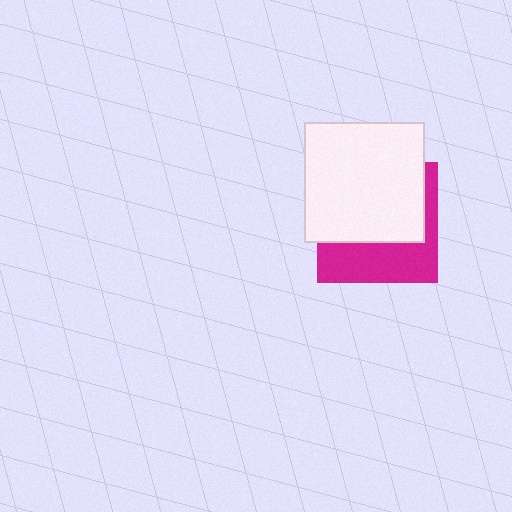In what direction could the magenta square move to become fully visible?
The magenta square could move down. That would shift it out from behind the white square entirely.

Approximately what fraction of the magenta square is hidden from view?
Roughly 60% of the magenta square is hidden behind the white square.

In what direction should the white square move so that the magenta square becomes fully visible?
The white square should move up. That is the shortest direction to clear the overlap and leave the magenta square fully visible.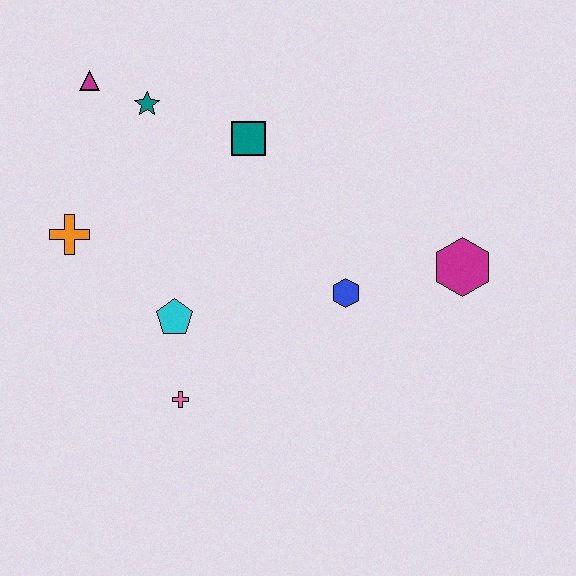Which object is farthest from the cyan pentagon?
The magenta hexagon is farthest from the cyan pentagon.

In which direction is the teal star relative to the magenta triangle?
The teal star is to the right of the magenta triangle.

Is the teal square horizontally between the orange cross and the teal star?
No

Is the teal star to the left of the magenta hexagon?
Yes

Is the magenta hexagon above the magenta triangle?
No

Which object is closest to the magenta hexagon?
The blue hexagon is closest to the magenta hexagon.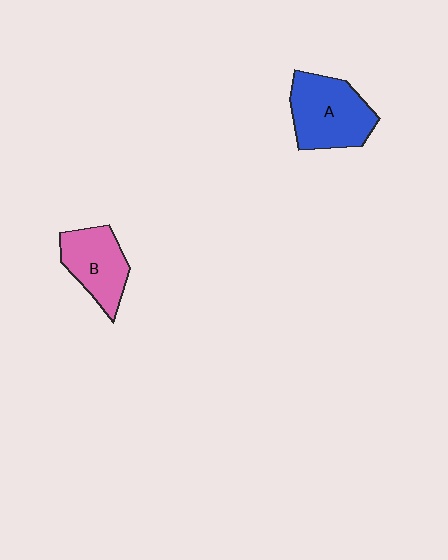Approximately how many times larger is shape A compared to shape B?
Approximately 1.3 times.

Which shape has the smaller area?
Shape B (pink).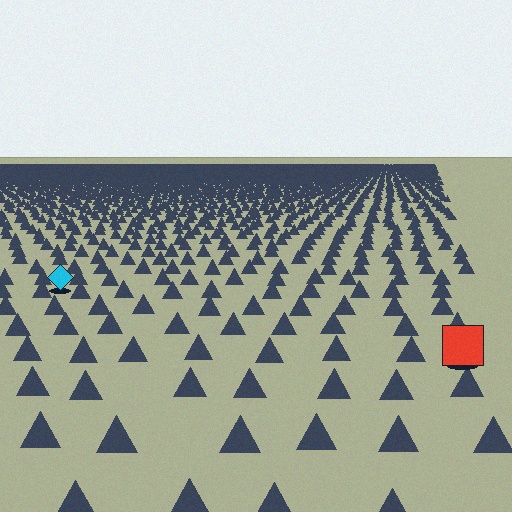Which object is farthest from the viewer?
The cyan diamond is farthest from the viewer. It appears smaller and the ground texture around it is denser.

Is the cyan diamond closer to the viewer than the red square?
No. The red square is closer — you can tell from the texture gradient: the ground texture is coarser near it.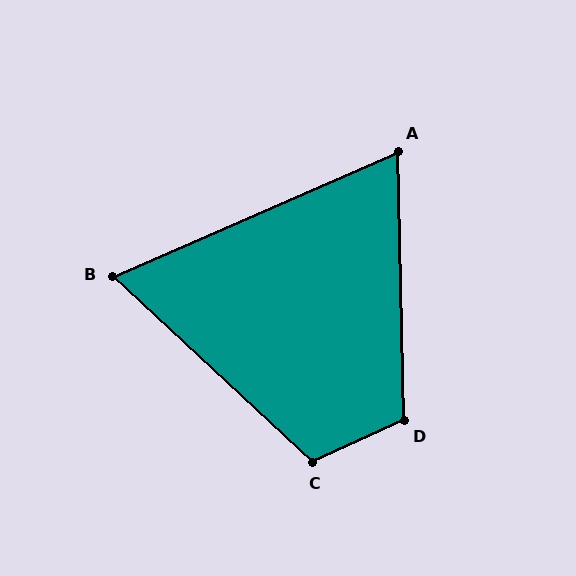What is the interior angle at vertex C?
Approximately 112 degrees (obtuse).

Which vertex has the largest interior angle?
D, at approximately 113 degrees.